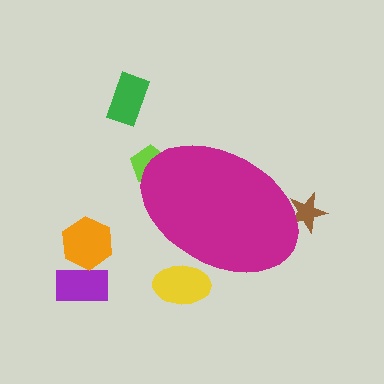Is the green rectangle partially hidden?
No, the green rectangle is fully visible.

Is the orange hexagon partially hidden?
No, the orange hexagon is fully visible.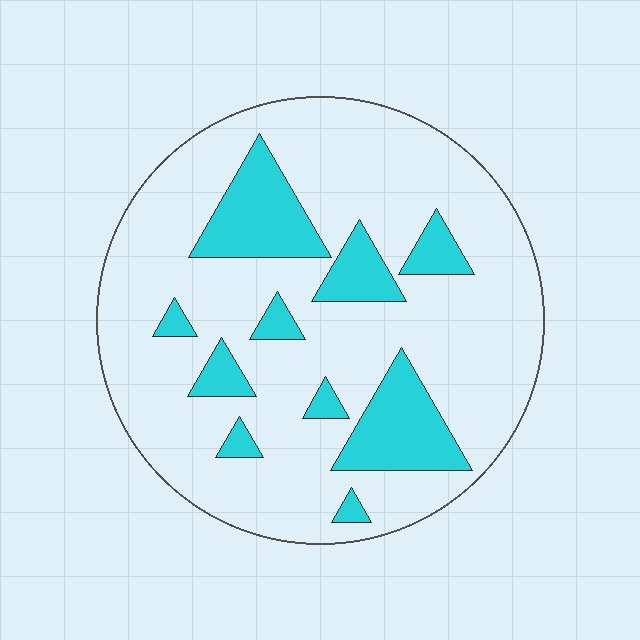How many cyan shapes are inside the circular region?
10.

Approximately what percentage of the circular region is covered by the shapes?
Approximately 20%.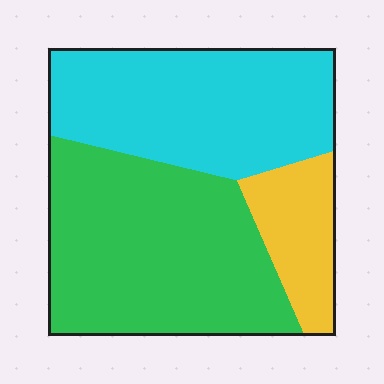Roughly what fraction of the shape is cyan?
Cyan takes up between a third and a half of the shape.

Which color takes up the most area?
Green, at roughly 45%.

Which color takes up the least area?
Yellow, at roughly 15%.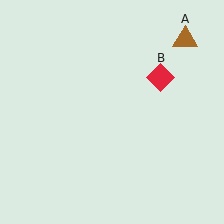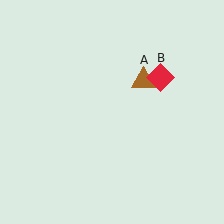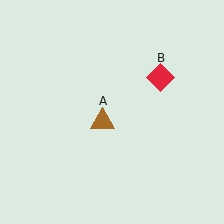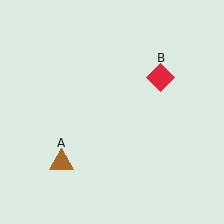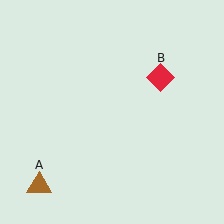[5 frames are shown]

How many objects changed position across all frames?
1 object changed position: brown triangle (object A).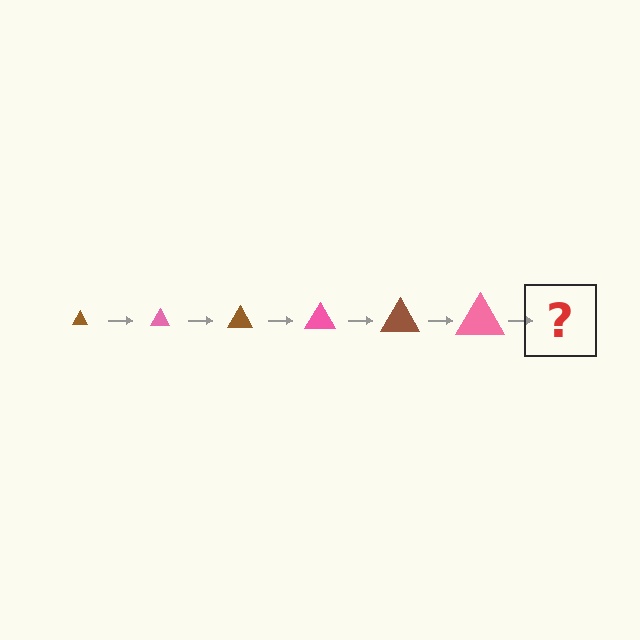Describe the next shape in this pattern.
It should be a brown triangle, larger than the previous one.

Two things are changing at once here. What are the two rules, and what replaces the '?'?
The two rules are that the triangle grows larger each step and the color cycles through brown and pink. The '?' should be a brown triangle, larger than the previous one.